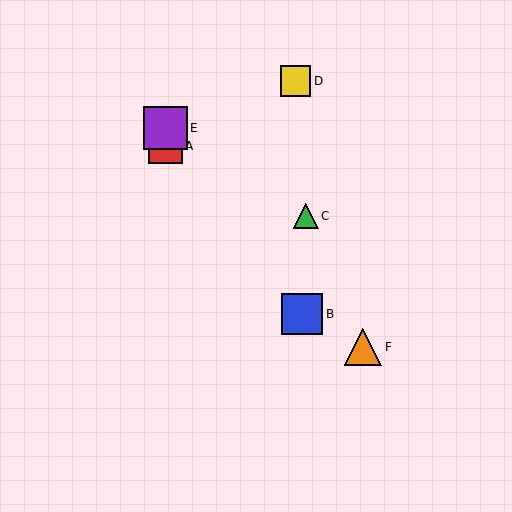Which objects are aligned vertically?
Objects A, E are aligned vertically.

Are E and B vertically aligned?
No, E is at x≈166 and B is at x≈302.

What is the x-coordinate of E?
Object E is at x≈166.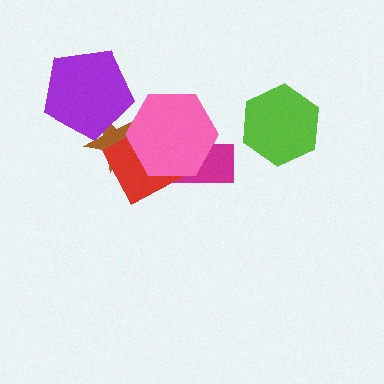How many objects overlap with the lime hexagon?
0 objects overlap with the lime hexagon.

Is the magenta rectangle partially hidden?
Yes, it is partially covered by another shape.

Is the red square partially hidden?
Yes, it is partially covered by another shape.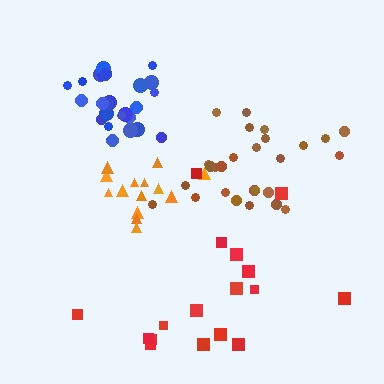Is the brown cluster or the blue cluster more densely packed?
Blue.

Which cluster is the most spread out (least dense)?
Red.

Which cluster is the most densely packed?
Blue.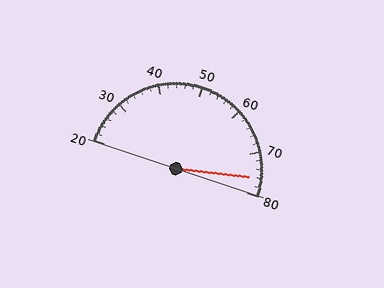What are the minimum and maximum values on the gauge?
The gauge ranges from 20 to 80.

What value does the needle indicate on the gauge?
The needle indicates approximately 76.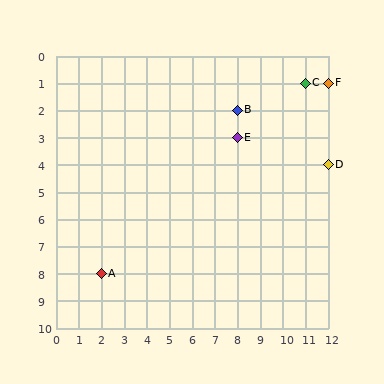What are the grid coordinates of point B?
Point B is at grid coordinates (8, 2).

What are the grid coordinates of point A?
Point A is at grid coordinates (2, 8).